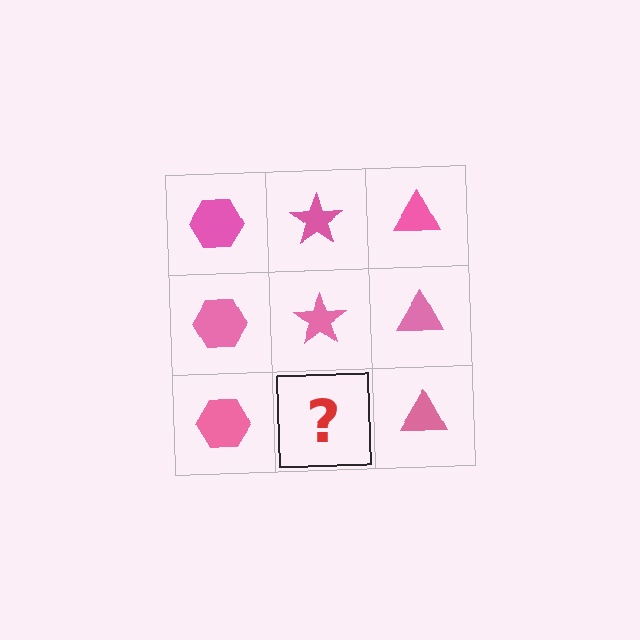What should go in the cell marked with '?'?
The missing cell should contain a pink star.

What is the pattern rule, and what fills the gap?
The rule is that each column has a consistent shape. The gap should be filled with a pink star.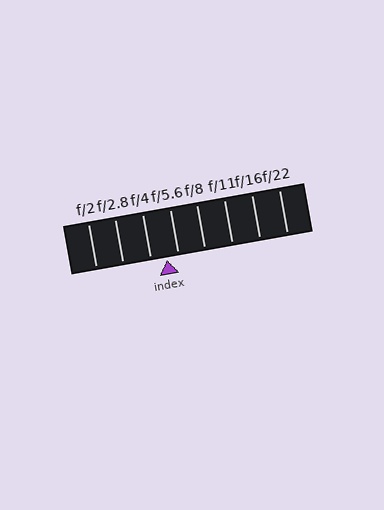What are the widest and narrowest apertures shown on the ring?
The widest aperture shown is f/2 and the narrowest is f/22.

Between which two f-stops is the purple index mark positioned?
The index mark is between f/4 and f/5.6.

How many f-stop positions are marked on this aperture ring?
There are 8 f-stop positions marked.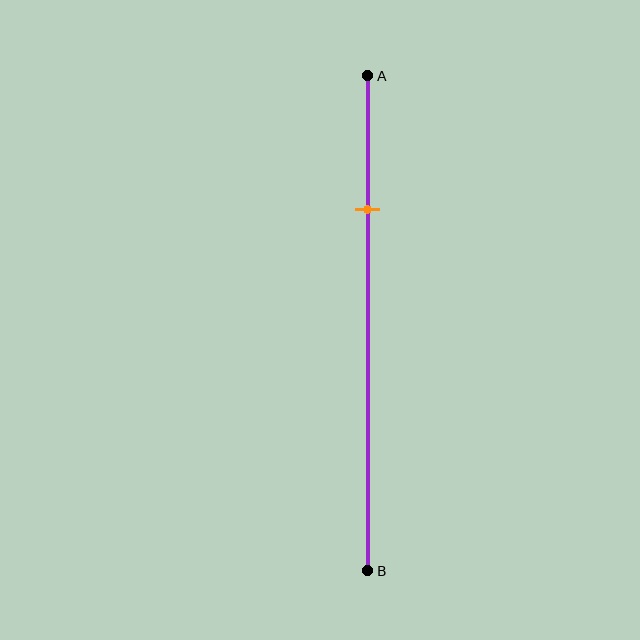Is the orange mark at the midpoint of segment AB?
No, the mark is at about 25% from A, not at the 50% midpoint.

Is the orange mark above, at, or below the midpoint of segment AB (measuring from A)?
The orange mark is above the midpoint of segment AB.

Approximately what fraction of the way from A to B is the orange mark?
The orange mark is approximately 25% of the way from A to B.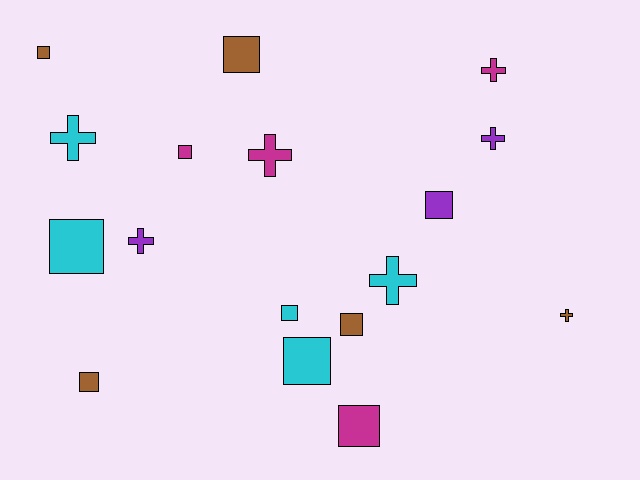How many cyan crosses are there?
There are 2 cyan crosses.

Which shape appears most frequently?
Square, with 10 objects.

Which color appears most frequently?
Brown, with 5 objects.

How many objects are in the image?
There are 17 objects.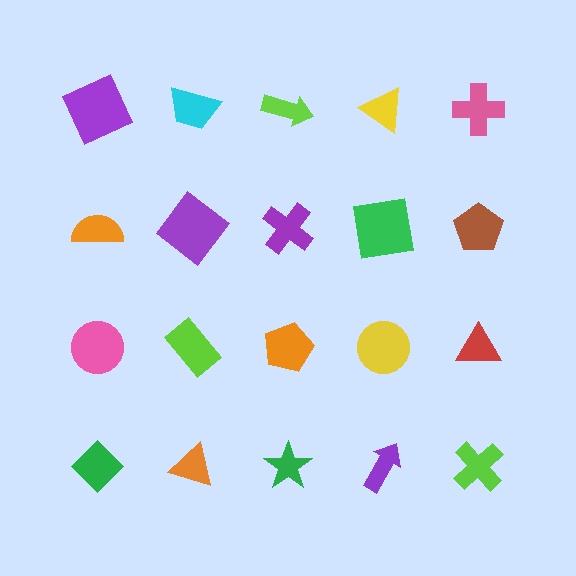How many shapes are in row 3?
5 shapes.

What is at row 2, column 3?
A purple cross.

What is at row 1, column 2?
A cyan trapezoid.